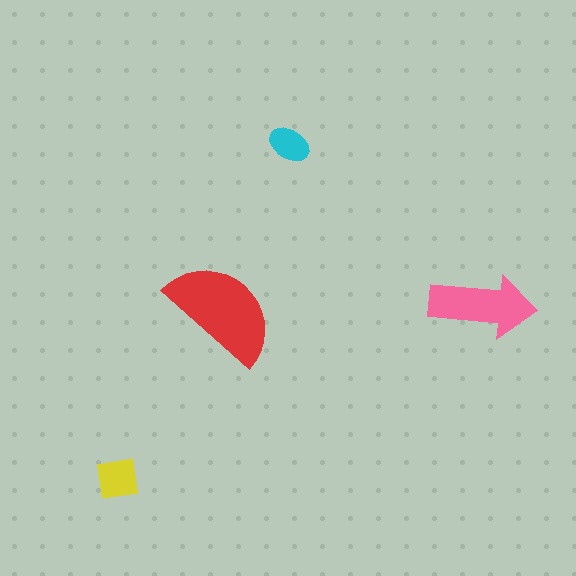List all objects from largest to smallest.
The red semicircle, the pink arrow, the yellow square, the cyan ellipse.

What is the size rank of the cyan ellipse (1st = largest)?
4th.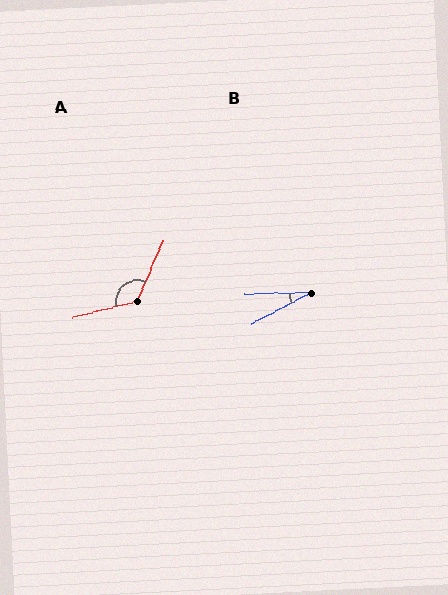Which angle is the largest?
A, at approximately 128 degrees.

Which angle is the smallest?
B, at approximately 26 degrees.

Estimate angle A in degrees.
Approximately 128 degrees.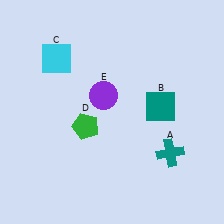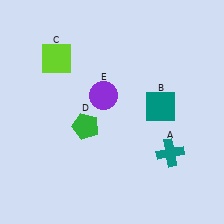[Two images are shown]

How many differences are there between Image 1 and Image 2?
There is 1 difference between the two images.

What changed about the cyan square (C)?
In Image 1, C is cyan. In Image 2, it changed to lime.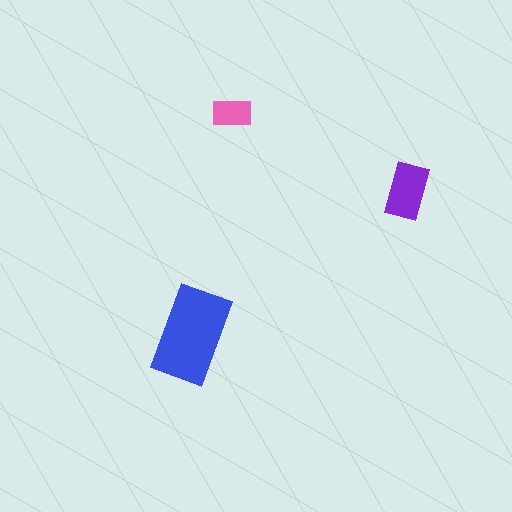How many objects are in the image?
There are 3 objects in the image.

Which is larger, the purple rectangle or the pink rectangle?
The purple one.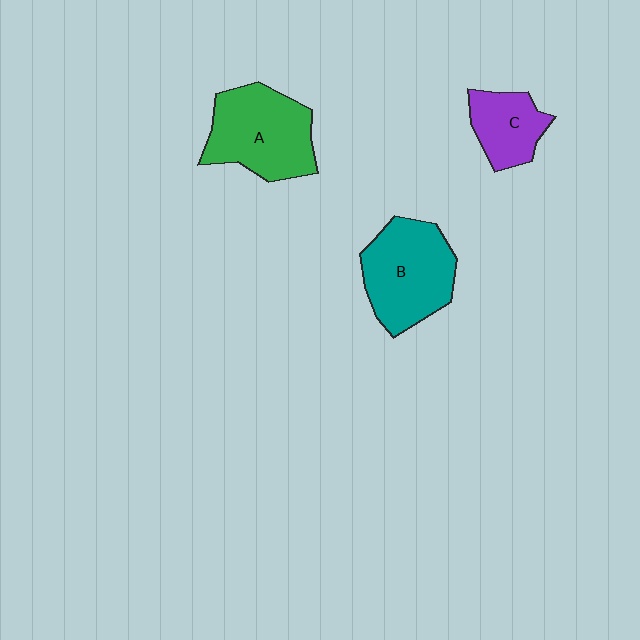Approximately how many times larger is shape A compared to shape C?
Approximately 1.8 times.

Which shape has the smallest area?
Shape C (purple).